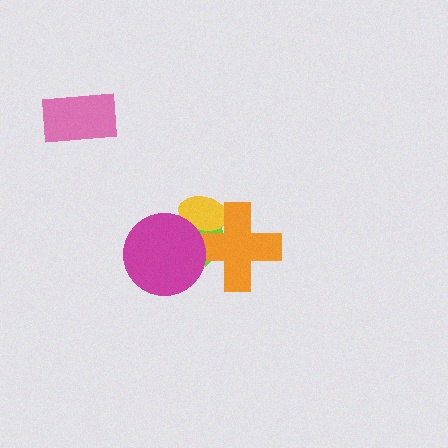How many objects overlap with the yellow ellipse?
3 objects overlap with the yellow ellipse.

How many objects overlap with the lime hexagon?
3 objects overlap with the lime hexagon.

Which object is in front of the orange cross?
The magenta circle is in front of the orange cross.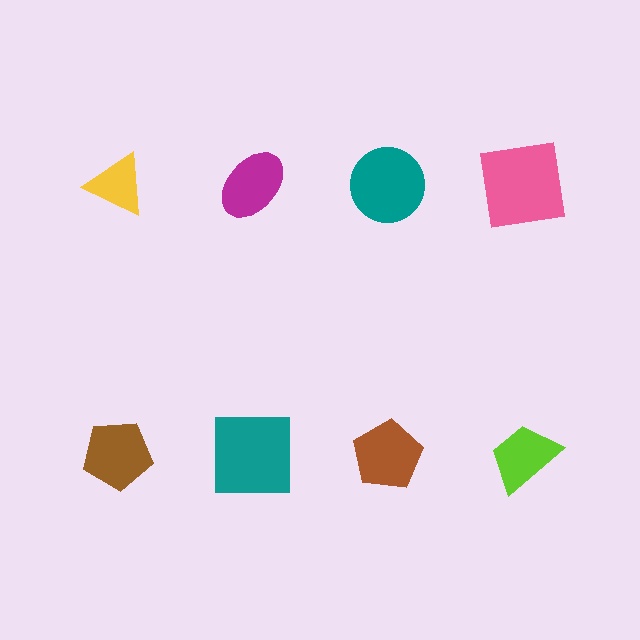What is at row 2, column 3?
A brown pentagon.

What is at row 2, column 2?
A teal square.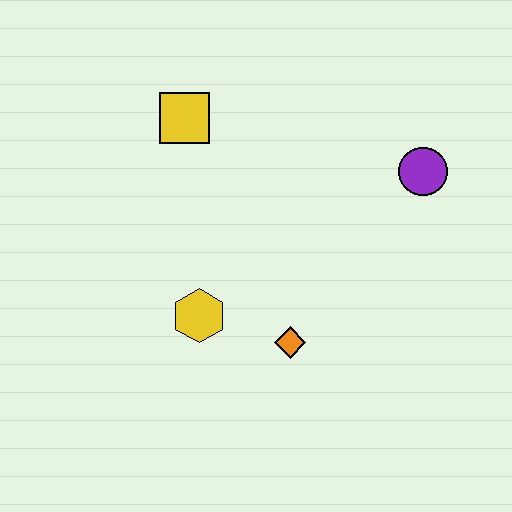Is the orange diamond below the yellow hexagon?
Yes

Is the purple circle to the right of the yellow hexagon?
Yes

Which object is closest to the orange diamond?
The yellow hexagon is closest to the orange diamond.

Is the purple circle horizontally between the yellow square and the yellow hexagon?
No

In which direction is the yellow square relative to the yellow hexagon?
The yellow square is above the yellow hexagon.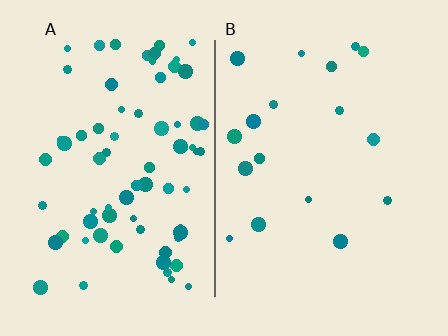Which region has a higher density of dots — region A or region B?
A (the left).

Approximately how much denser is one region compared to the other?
Approximately 4.0× — region A over region B.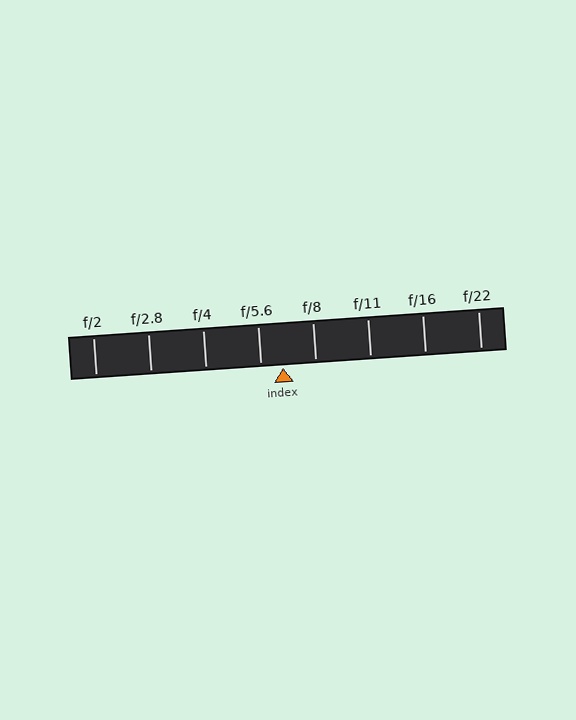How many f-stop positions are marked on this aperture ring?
There are 8 f-stop positions marked.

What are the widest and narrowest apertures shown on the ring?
The widest aperture shown is f/2 and the narrowest is f/22.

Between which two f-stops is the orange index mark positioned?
The index mark is between f/5.6 and f/8.